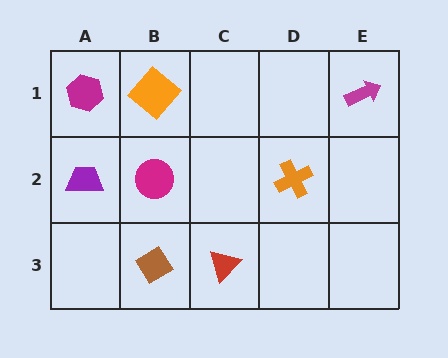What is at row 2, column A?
A purple trapezoid.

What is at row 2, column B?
A magenta circle.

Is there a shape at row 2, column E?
No, that cell is empty.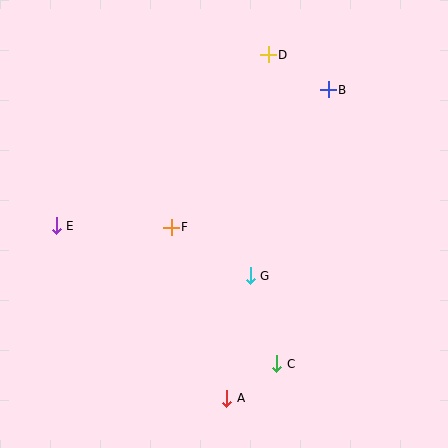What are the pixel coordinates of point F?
Point F is at (171, 227).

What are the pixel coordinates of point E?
Point E is at (56, 226).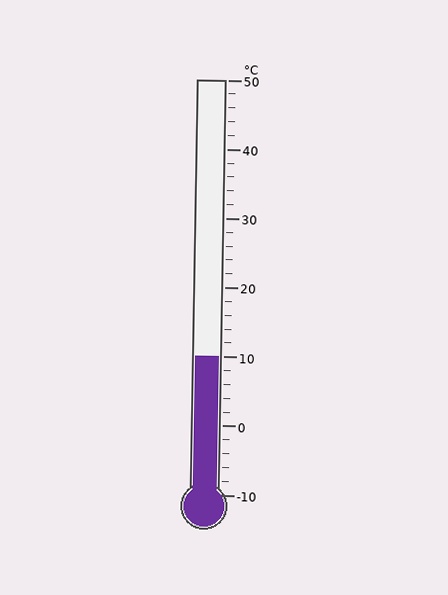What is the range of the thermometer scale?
The thermometer scale ranges from -10°C to 50°C.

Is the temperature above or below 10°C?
The temperature is at 10°C.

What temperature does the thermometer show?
The thermometer shows approximately 10°C.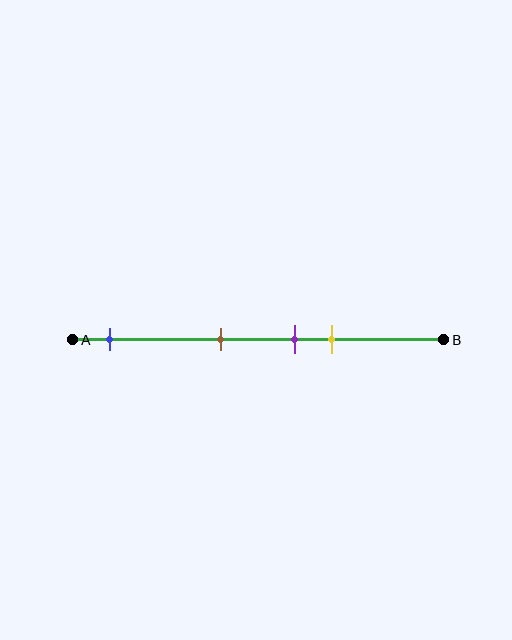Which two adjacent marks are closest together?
The purple and yellow marks are the closest adjacent pair.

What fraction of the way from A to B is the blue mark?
The blue mark is approximately 10% (0.1) of the way from A to B.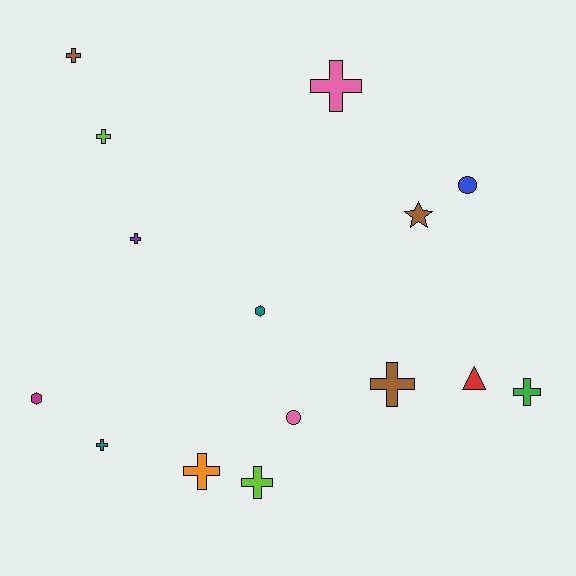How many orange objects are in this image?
There is 1 orange object.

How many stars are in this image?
There is 1 star.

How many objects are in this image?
There are 15 objects.